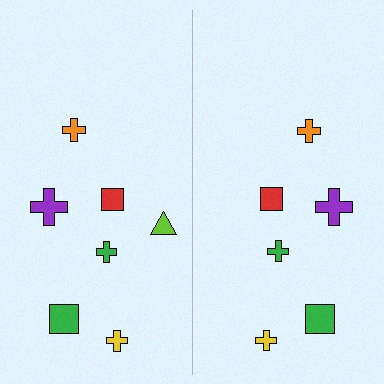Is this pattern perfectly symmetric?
No, the pattern is not perfectly symmetric. A lime triangle is missing from the right side.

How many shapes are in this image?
There are 13 shapes in this image.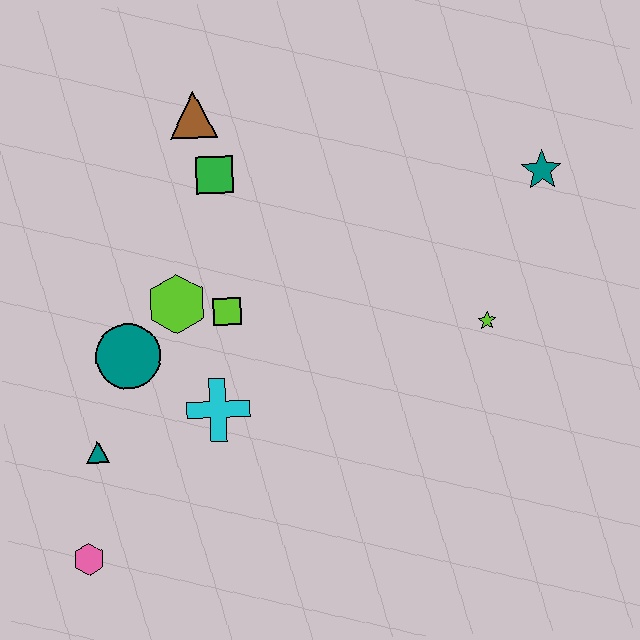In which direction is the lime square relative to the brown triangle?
The lime square is below the brown triangle.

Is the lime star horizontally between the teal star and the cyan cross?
Yes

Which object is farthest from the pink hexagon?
The teal star is farthest from the pink hexagon.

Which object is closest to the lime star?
The teal star is closest to the lime star.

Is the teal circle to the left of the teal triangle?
No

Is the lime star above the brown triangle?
No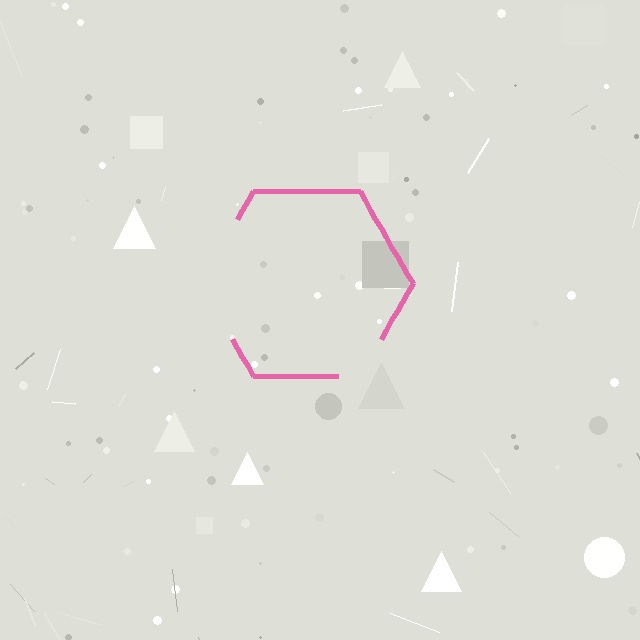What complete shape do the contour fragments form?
The contour fragments form a hexagon.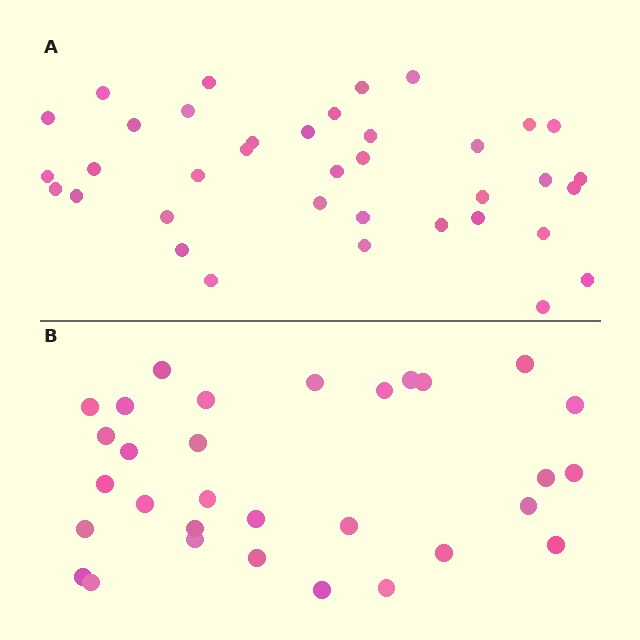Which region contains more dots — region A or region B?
Region A (the top region) has more dots.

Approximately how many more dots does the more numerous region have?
Region A has about 6 more dots than region B.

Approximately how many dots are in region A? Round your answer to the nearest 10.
About 40 dots. (The exact count is 37, which rounds to 40.)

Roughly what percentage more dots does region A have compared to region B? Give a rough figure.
About 20% more.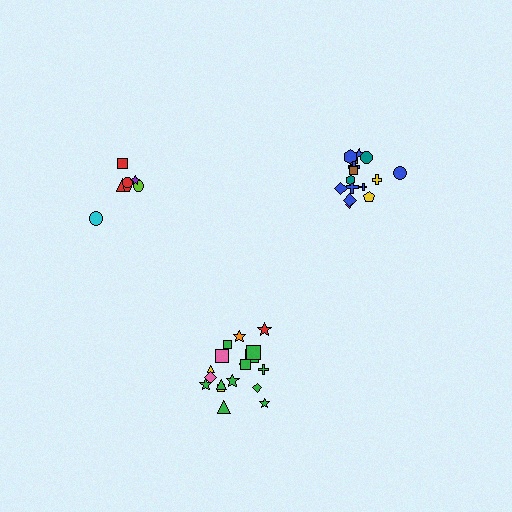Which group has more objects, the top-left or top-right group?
The top-right group.